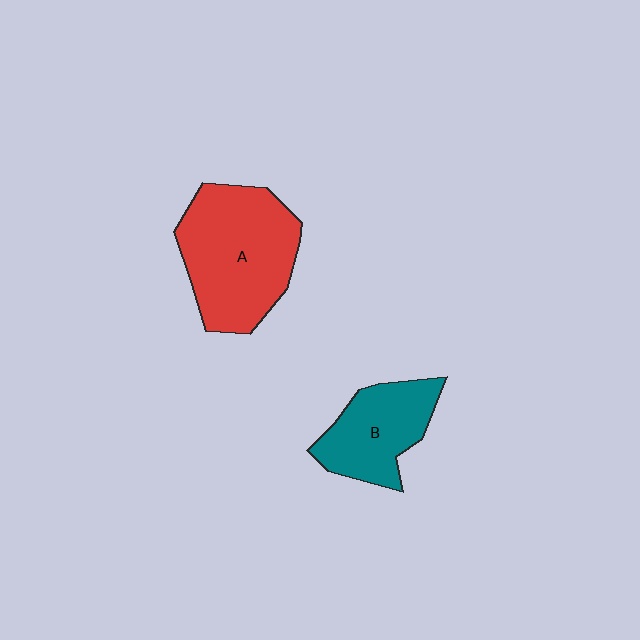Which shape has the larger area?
Shape A (red).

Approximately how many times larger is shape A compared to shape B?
Approximately 1.6 times.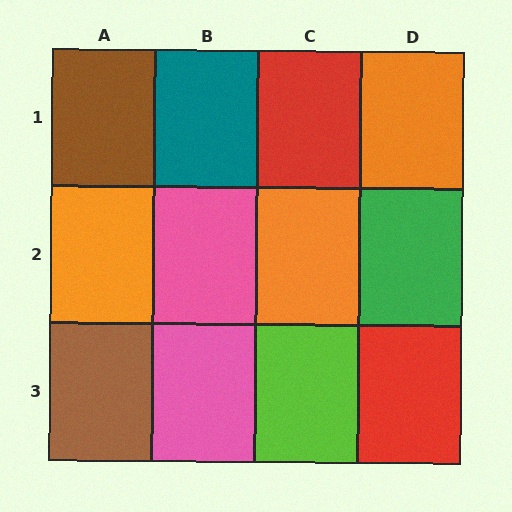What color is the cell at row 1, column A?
Brown.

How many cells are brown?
2 cells are brown.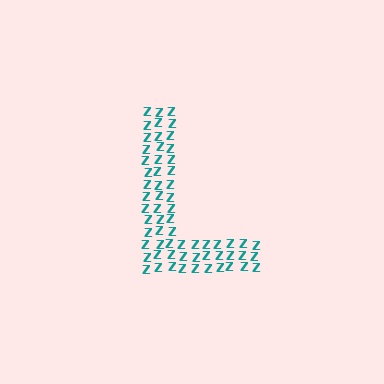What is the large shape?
The large shape is the letter L.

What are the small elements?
The small elements are letter Z's.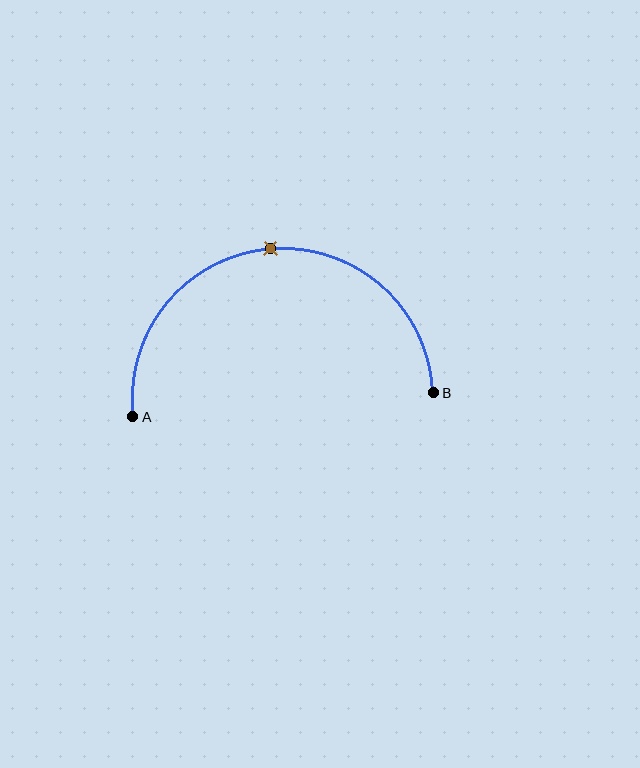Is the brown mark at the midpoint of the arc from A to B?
Yes. The brown mark lies on the arc at equal arc-length from both A and B — it is the arc midpoint.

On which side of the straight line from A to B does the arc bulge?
The arc bulges above the straight line connecting A and B.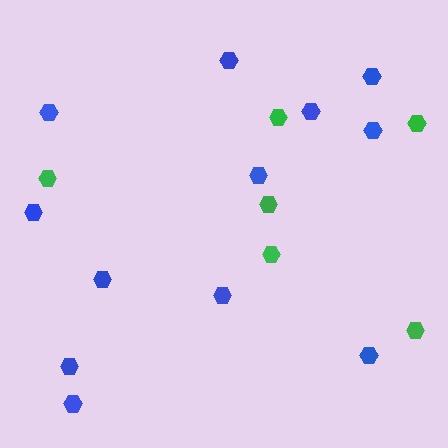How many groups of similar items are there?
There are 2 groups: one group of blue hexagons (12) and one group of green hexagons (6).